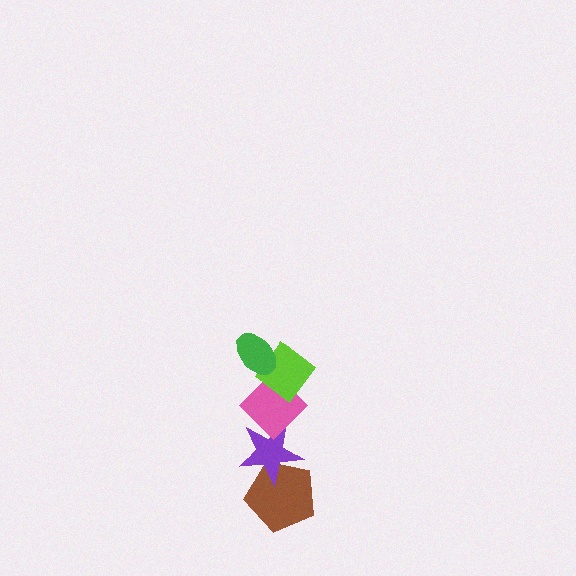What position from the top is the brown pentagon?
The brown pentagon is 5th from the top.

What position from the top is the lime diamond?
The lime diamond is 2nd from the top.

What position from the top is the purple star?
The purple star is 4th from the top.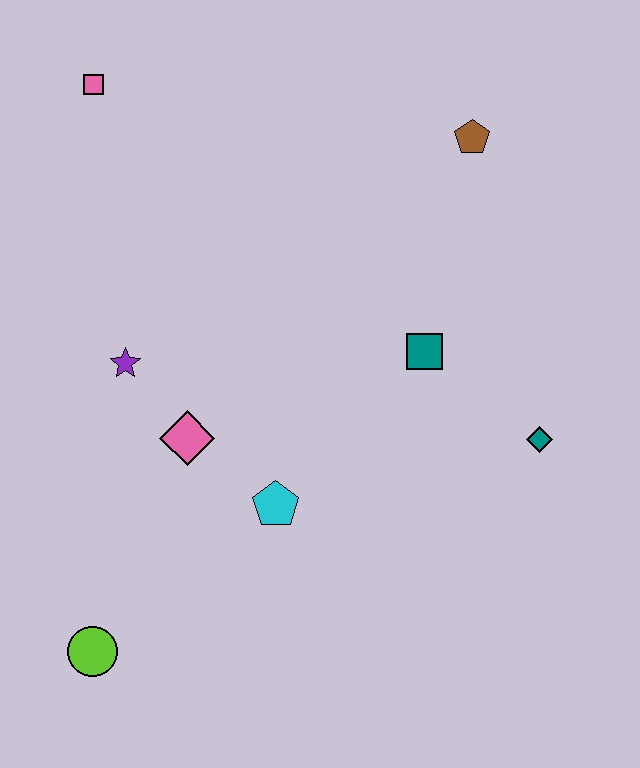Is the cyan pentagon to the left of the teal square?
Yes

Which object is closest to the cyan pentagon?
The pink diamond is closest to the cyan pentagon.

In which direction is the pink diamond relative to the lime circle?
The pink diamond is above the lime circle.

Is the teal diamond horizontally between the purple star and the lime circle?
No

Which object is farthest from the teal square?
The lime circle is farthest from the teal square.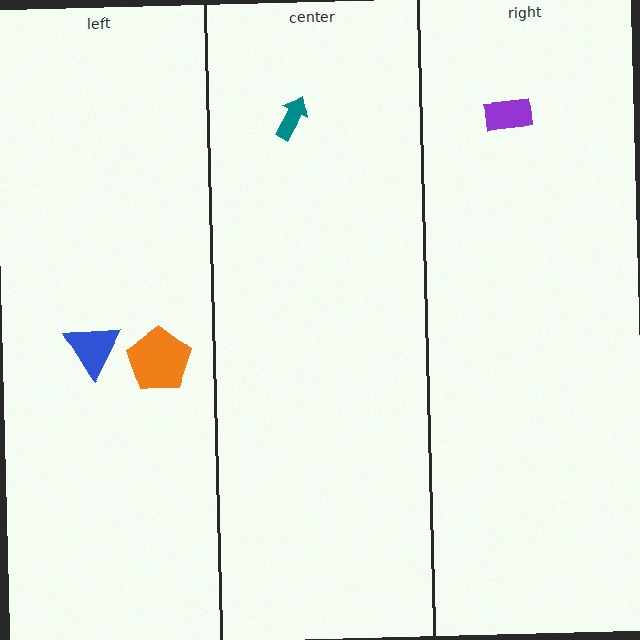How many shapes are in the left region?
2.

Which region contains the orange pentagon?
The left region.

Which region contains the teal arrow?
The center region.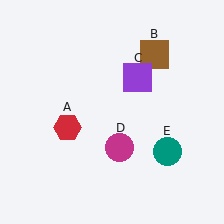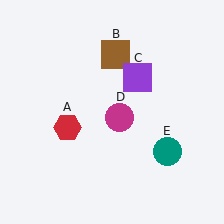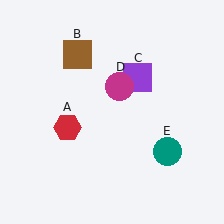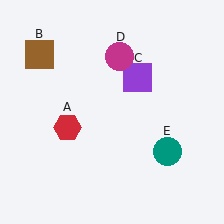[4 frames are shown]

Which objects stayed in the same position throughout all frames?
Red hexagon (object A) and purple square (object C) and teal circle (object E) remained stationary.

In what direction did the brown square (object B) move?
The brown square (object B) moved left.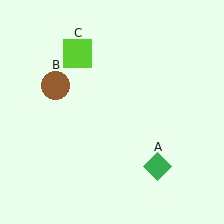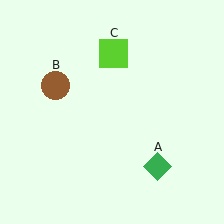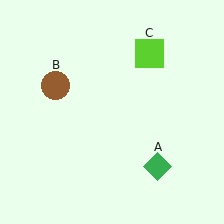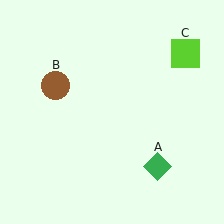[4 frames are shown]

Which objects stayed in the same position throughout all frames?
Green diamond (object A) and brown circle (object B) remained stationary.